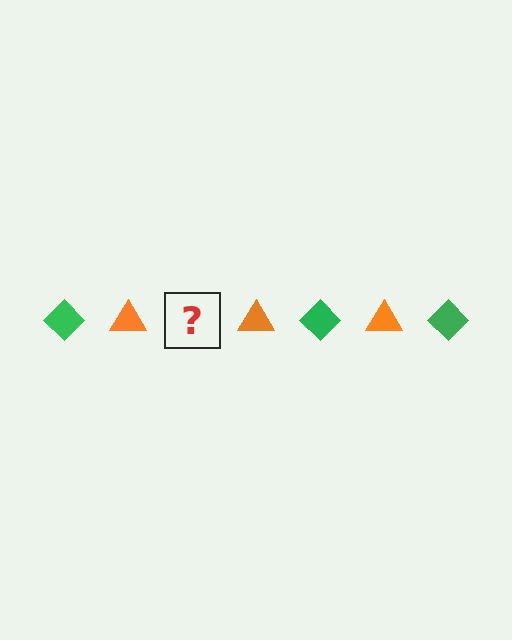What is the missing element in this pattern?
The missing element is a green diamond.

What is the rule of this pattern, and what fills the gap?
The rule is that the pattern alternates between green diamond and orange triangle. The gap should be filled with a green diamond.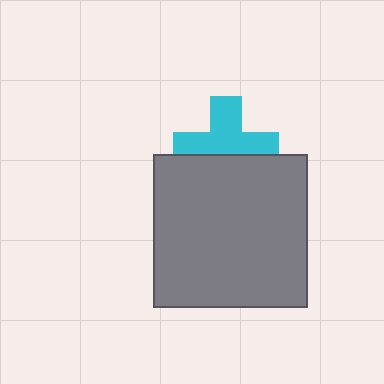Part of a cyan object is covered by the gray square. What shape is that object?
It is a cross.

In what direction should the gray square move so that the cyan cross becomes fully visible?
The gray square should move down. That is the shortest direction to clear the overlap and leave the cyan cross fully visible.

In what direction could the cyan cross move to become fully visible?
The cyan cross could move up. That would shift it out from behind the gray square entirely.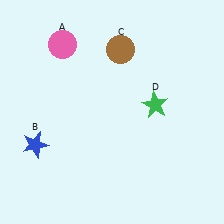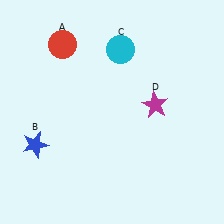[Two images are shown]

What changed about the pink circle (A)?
In Image 1, A is pink. In Image 2, it changed to red.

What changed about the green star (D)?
In Image 1, D is green. In Image 2, it changed to magenta.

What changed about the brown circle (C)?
In Image 1, C is brown. In Image 2, it changed to cyan.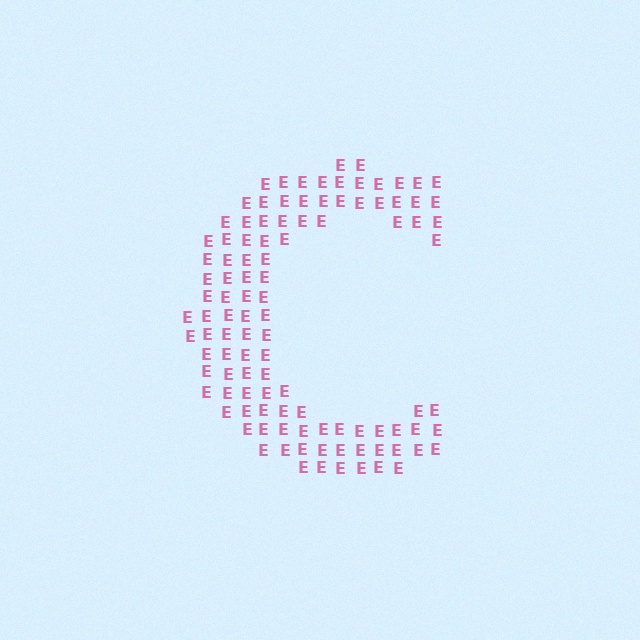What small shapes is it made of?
It is made of small letter E's.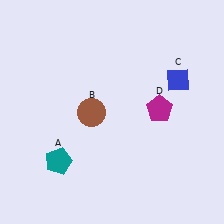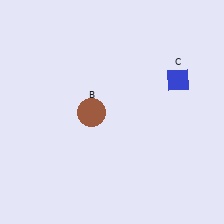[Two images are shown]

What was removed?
The teal pentagon (A), the magenta pentagon (D) were removed in Image 2.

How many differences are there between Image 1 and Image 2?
There are 2 differences between the two images.